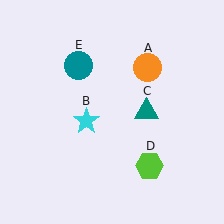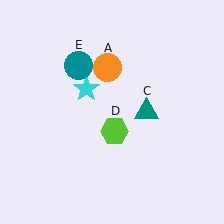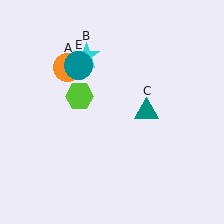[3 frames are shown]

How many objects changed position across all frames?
3 objects changed position: orange circle (object A), cyan star (object B), lime hexagon (object D).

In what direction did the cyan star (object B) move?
The cyan star (object B) moved up.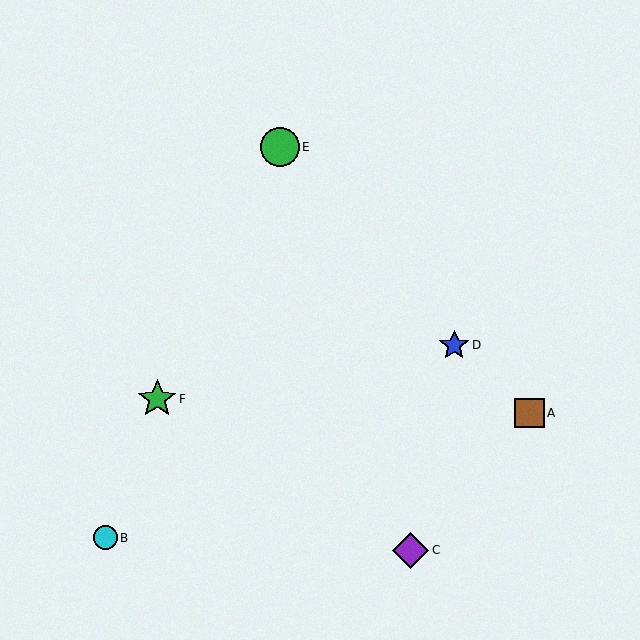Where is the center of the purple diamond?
The center of the purple diamond is at (411, 550).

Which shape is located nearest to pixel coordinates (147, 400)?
The green star (labeled F) at (157, 399) is nearest to that location.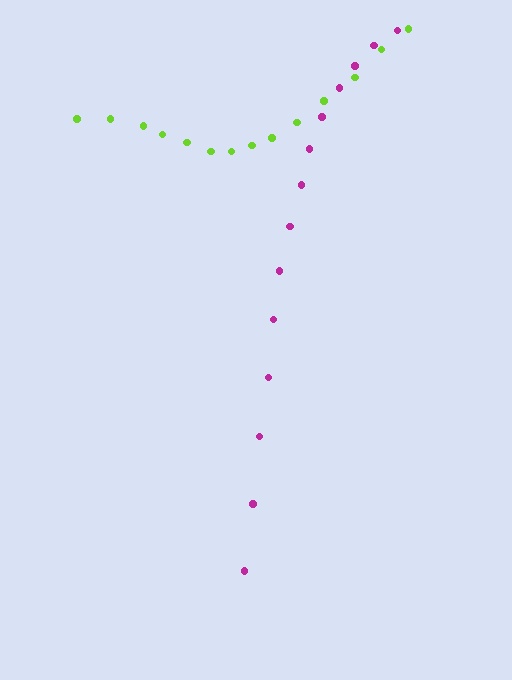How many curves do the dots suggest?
There are 2 distinct paths.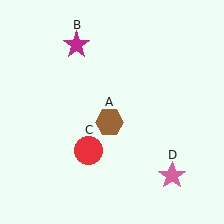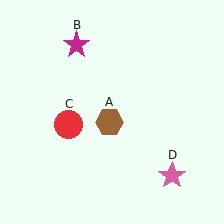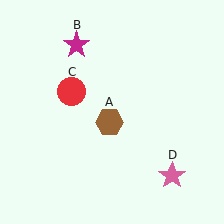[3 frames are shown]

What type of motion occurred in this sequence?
The red circle (object C) rotated clockwise around the center of the scene.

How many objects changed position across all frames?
1 object changed position: red circle (object C).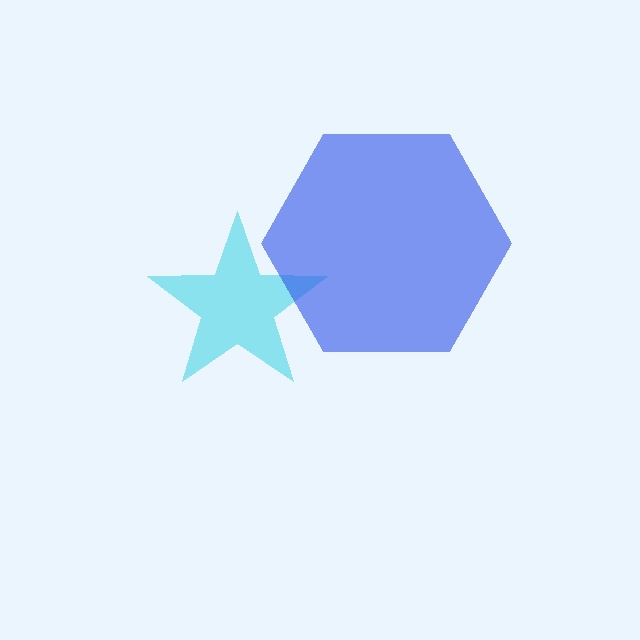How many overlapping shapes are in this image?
There are 2 overlapping shapes in the image.